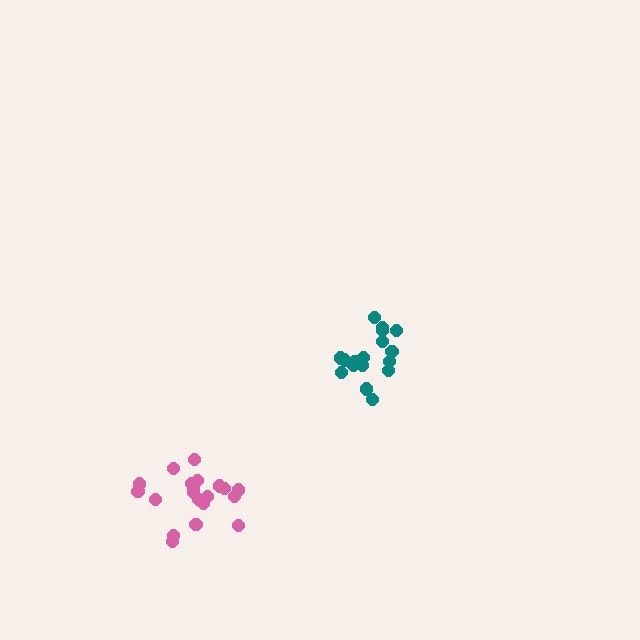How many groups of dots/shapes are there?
There are 2 groups.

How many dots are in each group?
Group 1: 17 dots, Group 2: 20 dots (37 total).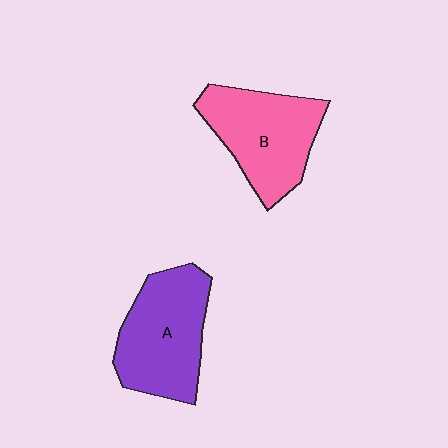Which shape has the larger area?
Shape A (purple).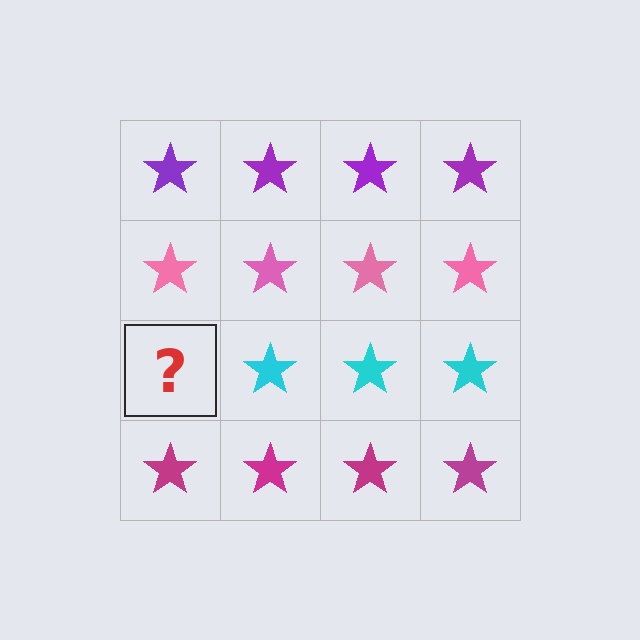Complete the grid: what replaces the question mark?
The question mark should be replaced with a cyan star.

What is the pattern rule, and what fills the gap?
The rule is that each row has a consistent color. The gap should be filled with a cyan star.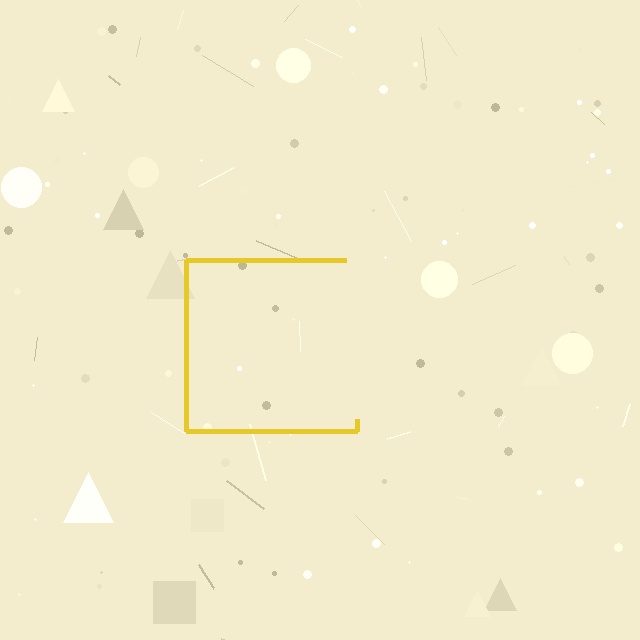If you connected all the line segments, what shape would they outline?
They would outline a square.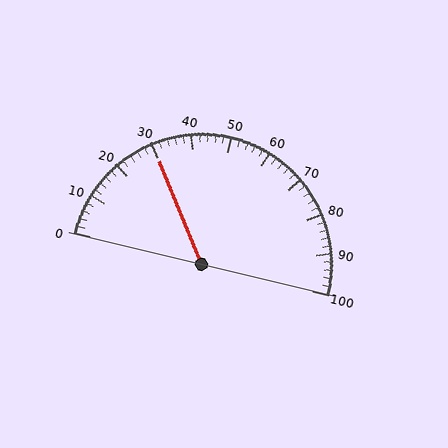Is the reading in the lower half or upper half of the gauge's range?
The reading is in the lower half of the range (0 to 100).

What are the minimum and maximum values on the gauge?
The gauge ranges from 0 to 100.